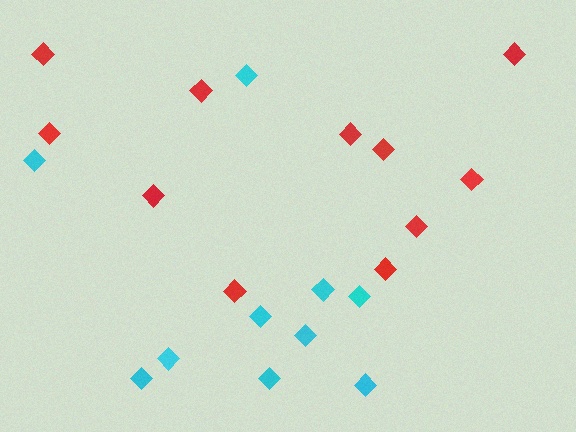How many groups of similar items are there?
There are 2 groups: one group of cyan diamonds (10) and one group of red diamonds (11).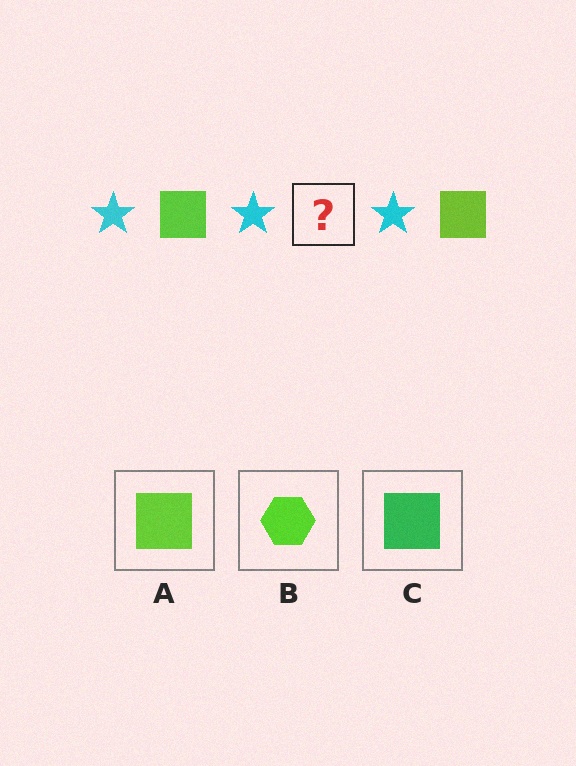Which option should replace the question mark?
Option A.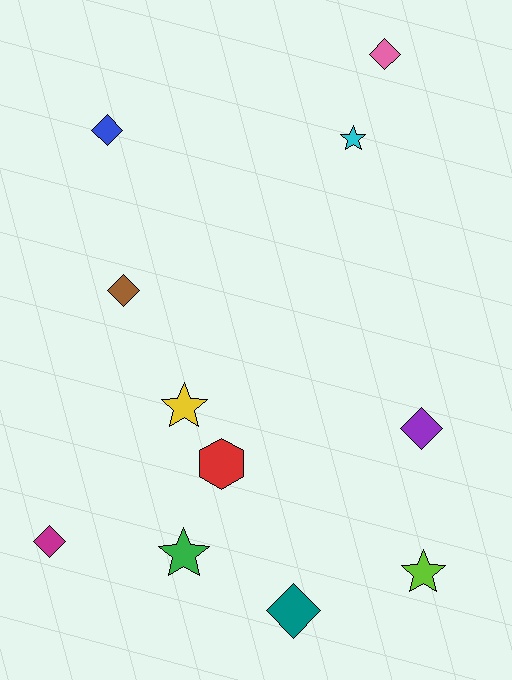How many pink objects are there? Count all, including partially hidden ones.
There is 1 pink object.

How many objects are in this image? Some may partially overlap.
There are 11 objects.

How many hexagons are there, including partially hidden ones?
There is 1 hexagon.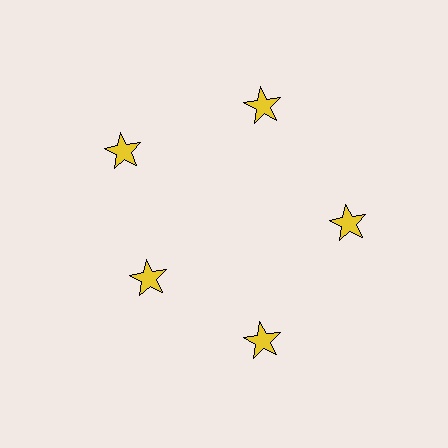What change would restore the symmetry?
The symmetry would be restored by moving it outward, back onto the ring so that all 5 stars sit at equal angles and equal distance from the center.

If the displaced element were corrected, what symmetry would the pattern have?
It would have 5-fold rotational symmetry — the pattern would map onto itself every 72 degrees.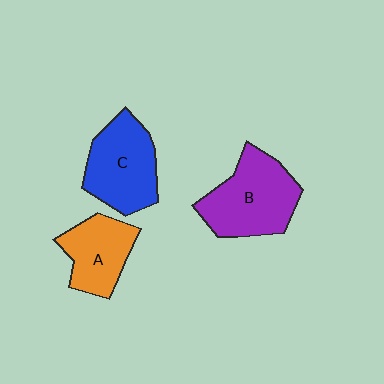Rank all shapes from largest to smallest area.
From largest to smallest: B (purple), C (blue), A (orange).